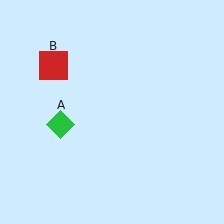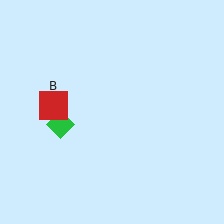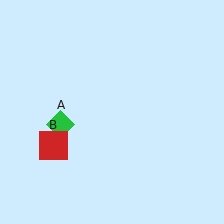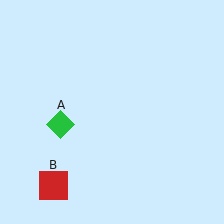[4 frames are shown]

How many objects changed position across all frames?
1 object changed position: red square (object B).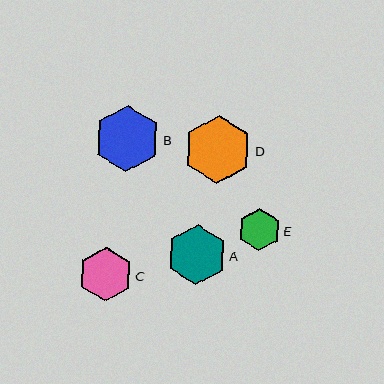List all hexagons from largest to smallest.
From largest to smallest: D, B, A, C, E.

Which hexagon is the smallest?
Hexagon E is the smallest with a size of approximately 42 pixels.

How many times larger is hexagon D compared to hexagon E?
Hexagon D is approximately 1.6 times the size of hexagon E.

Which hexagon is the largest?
Hexagon D is the largest with a size of approximately 68 pixels.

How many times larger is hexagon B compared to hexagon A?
Hexagon B is approximately 1.1 times the size of hexagon A.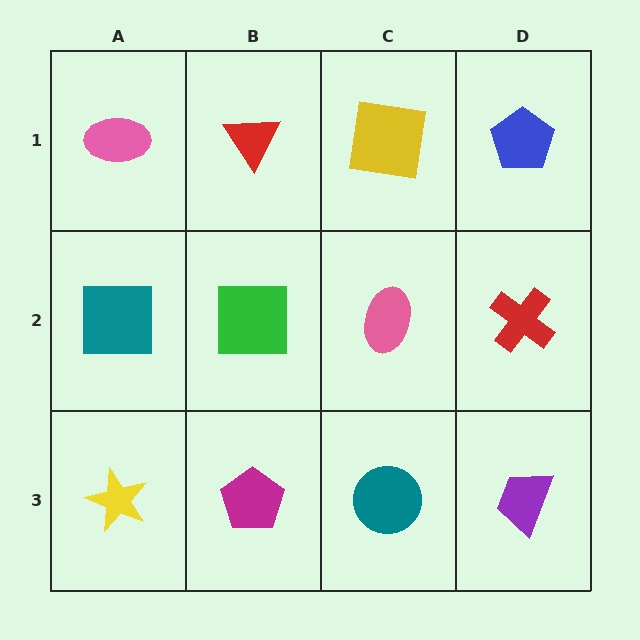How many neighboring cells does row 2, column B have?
4.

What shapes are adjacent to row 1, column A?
A teal square (row 2, column A), a red triangle (row 1, column B).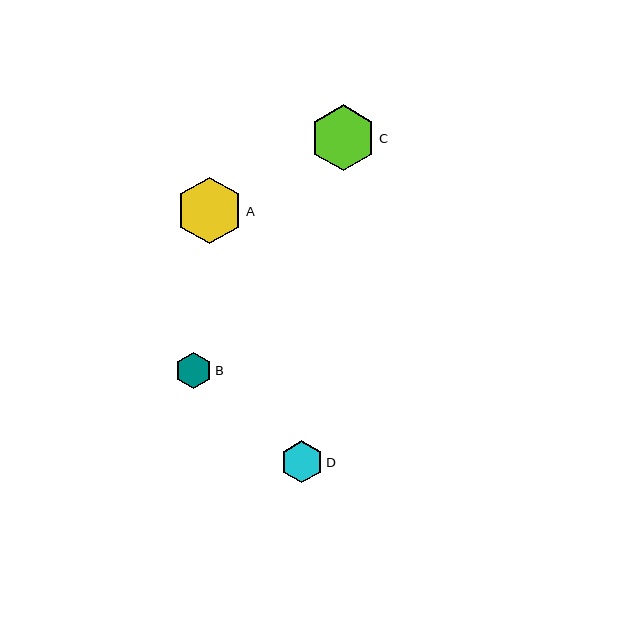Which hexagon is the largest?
Hexagon A is the largest with a size of approximately 66 pixels.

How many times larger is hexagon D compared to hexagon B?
Hexagon D is approximately 1.2 times the size of hexagon B.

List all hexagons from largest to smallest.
From largest to smallest: A, C, D, B.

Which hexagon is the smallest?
Hexagon B is the smallest with a size of approximately 36 pixels.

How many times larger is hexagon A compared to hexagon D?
Hexagon A is approximately 1.6 times the size of hexagon D.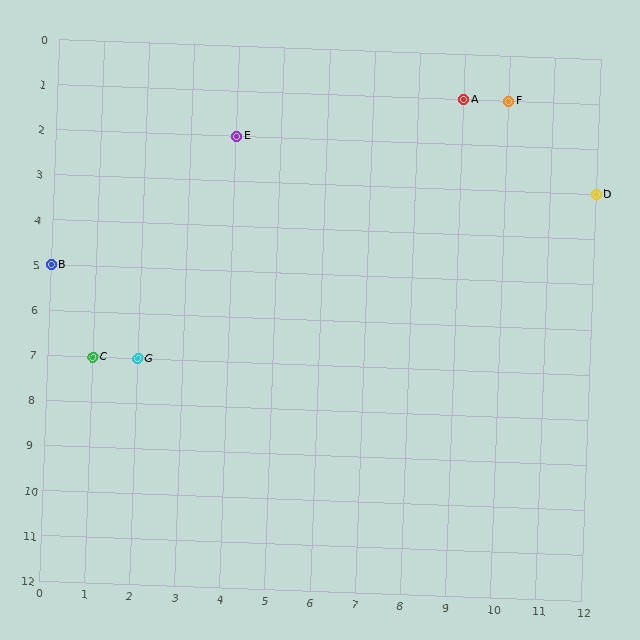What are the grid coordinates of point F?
Point F is at grid coordinates (10, 1).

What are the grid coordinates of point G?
Point G is at grid coordinates (2, 7).